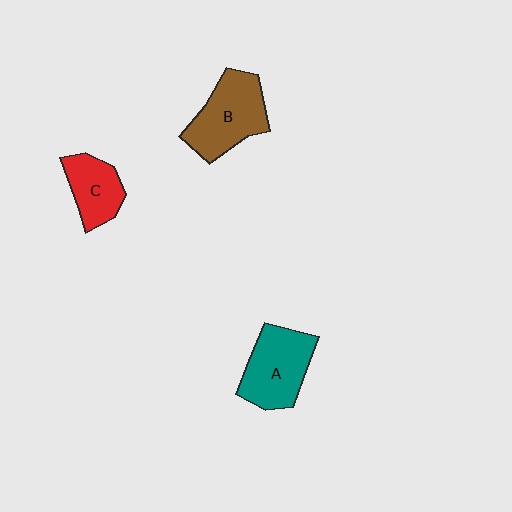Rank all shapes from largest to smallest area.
From largest to smallest: B (brown), A (teal), C (red).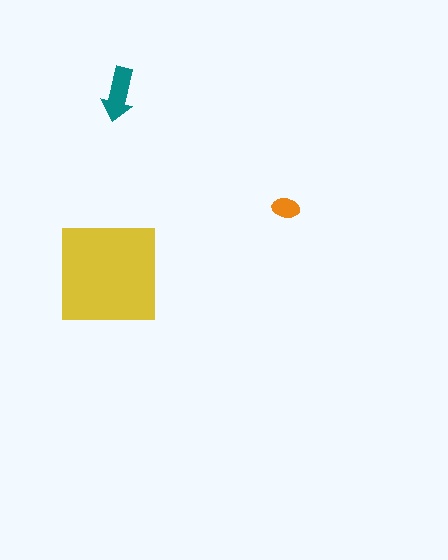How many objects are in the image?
There are 3 objects in the image.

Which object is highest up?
The teal arrow is topmost.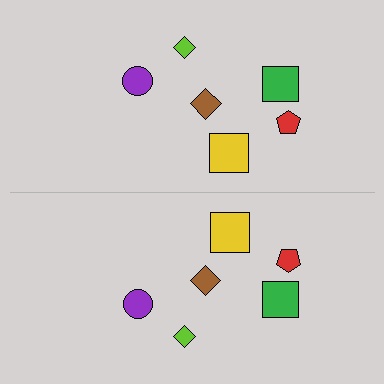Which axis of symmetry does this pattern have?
The pattern has a horizontal axis of symmetry running through the center of the image.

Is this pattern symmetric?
Yes, this pattern has bilateral (reflection) symmetry.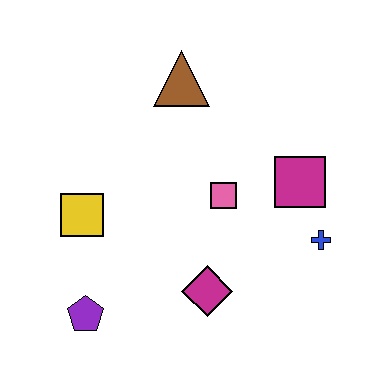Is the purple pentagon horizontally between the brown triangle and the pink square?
No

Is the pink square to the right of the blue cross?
No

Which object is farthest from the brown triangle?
The purple pentagon is farthest from the brown triangle.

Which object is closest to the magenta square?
The blue cross is closest to the magenta square.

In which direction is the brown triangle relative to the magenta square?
The brown triangle is to the left of the magenta square.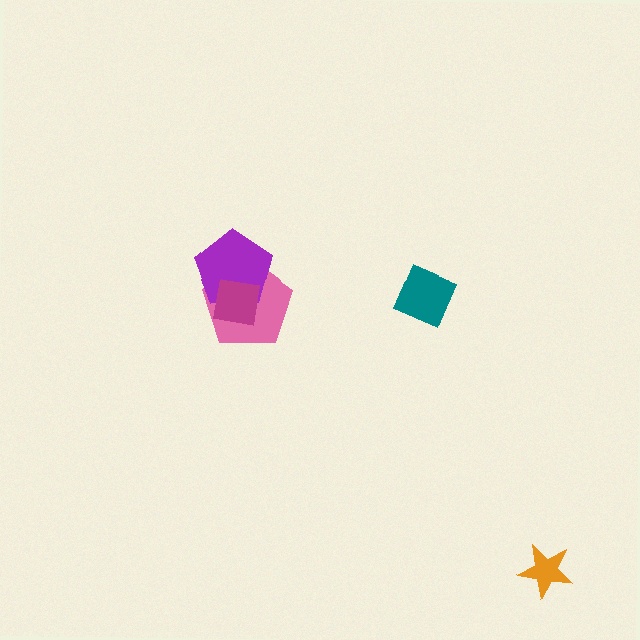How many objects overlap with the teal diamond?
0 objects overlap with the teal diamond.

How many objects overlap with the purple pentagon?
2 objects overlap with the purple pentagon.